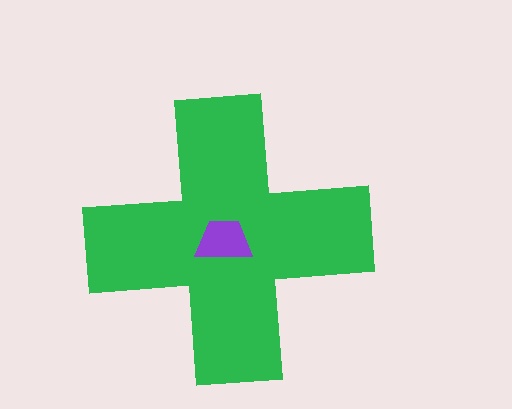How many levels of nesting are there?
2.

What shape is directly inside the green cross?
The purple trapezoid.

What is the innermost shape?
The purple trapezoid.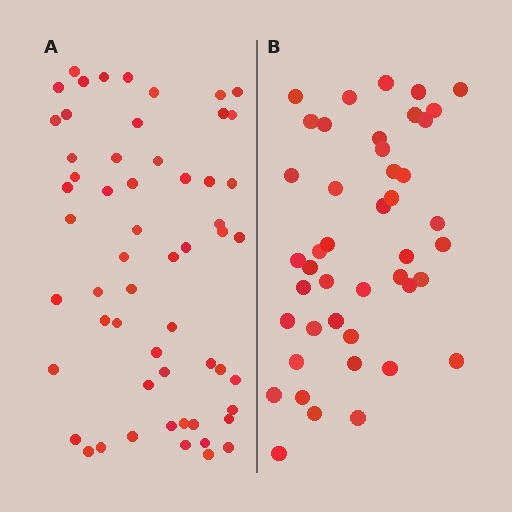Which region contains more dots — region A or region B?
Region A (the left region) has more dots.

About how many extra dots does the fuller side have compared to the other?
Region A has approximately 15 more dots than region B.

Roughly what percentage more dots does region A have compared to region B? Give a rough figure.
About 30% more.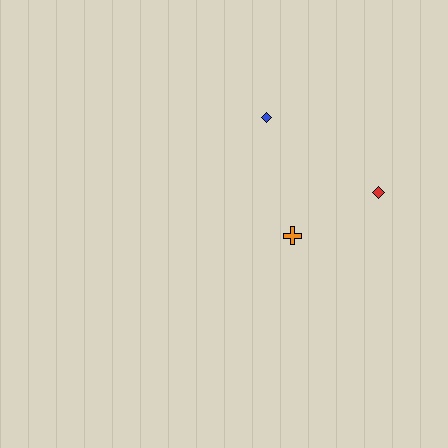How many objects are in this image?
There are 3 objects.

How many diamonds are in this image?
There are 2 diamonds.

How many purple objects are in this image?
There are no purple objects.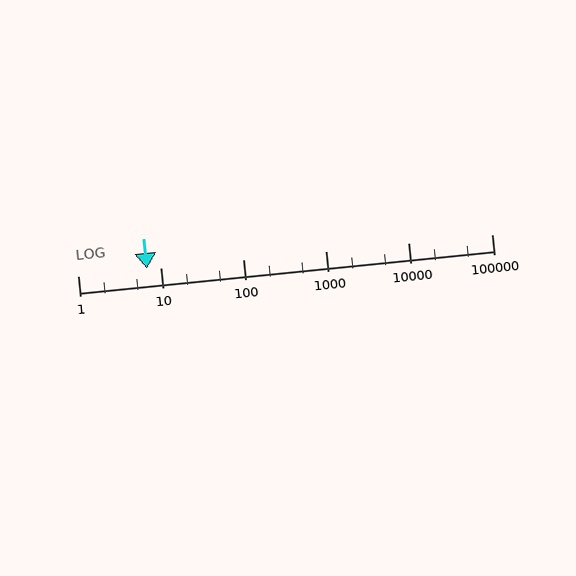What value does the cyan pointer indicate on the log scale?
The pointer indicates approximately 6.9.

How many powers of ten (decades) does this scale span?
The scale spans 5 decades, from 1 to 100000.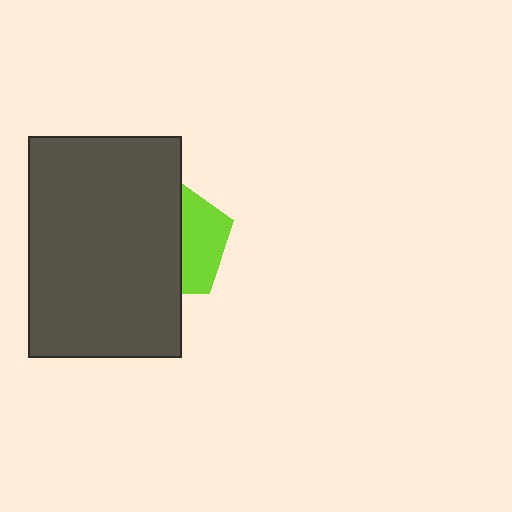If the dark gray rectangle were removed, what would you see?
You would see the complete lime pentagon.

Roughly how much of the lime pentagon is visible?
A small part of it is visible (roughly 38%).